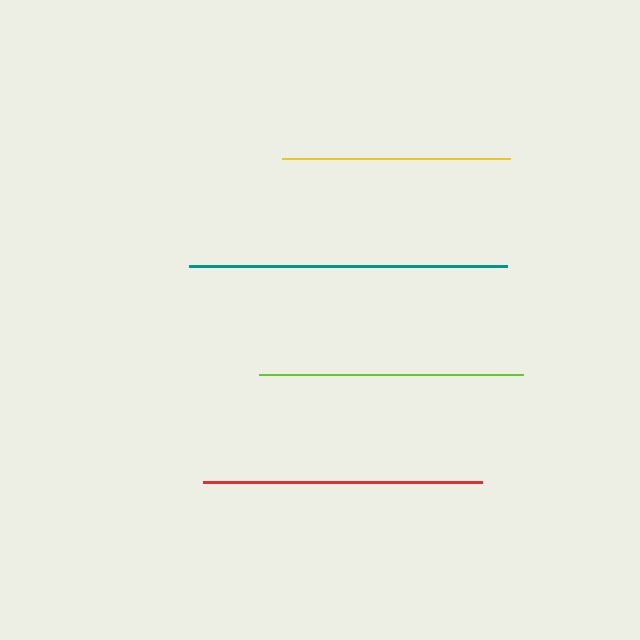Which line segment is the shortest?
The yellow line is the shortest at approximately 228 pixels.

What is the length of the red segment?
The red segment is approximately 279 pixels long.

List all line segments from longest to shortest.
From longest to shortest: teal, red, lime, yellow.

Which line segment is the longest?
The teal line is the longest at approximately 317 pixels.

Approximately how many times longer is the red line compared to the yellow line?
The red line is approximately 1.2 times the length of the yellow line.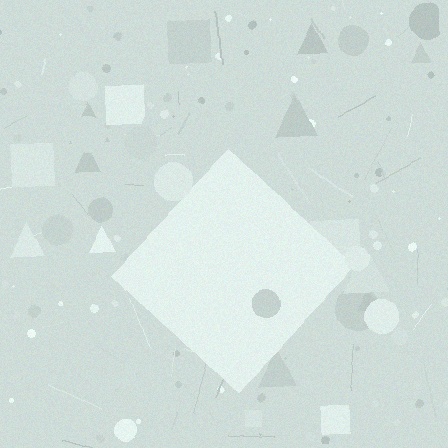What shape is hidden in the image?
A diamond is hidden in the image.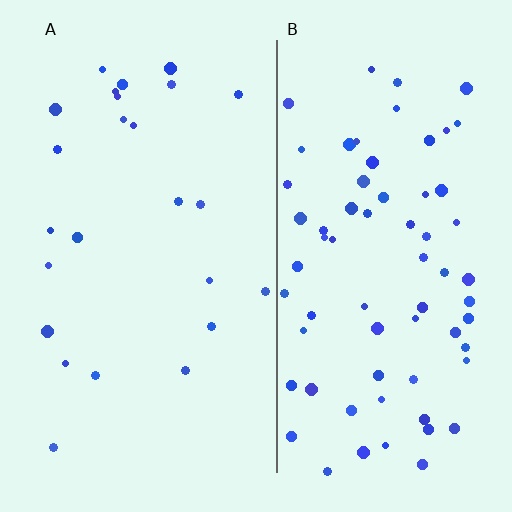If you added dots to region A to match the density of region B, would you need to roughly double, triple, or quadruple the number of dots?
Approximately triple.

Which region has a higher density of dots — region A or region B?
B (the right).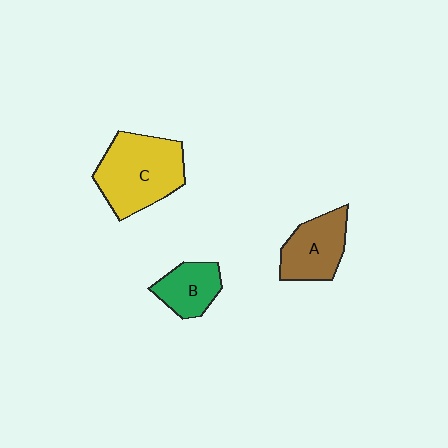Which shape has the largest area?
Shape C (yellow).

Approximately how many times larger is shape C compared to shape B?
Approximately 2.0 times.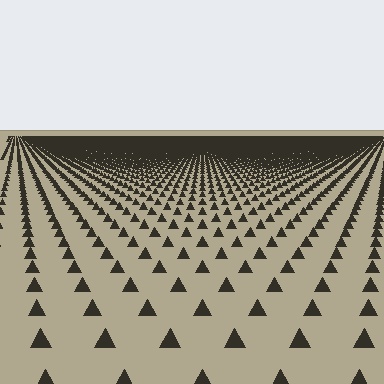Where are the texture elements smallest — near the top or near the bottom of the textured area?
Near the top.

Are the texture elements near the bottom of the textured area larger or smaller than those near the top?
Larger. Near the bottom, elements are closer to the viewer and appear at a bigger on-screen size.